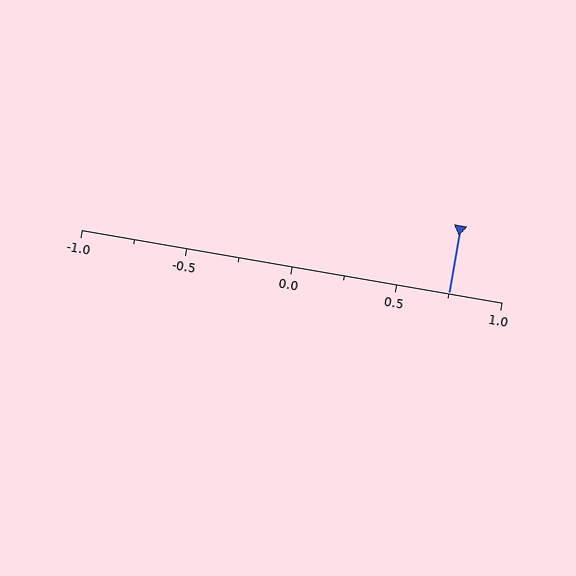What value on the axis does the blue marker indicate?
The marker indicates approximately 0.75.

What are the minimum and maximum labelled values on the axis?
The axis runs from -1.0 to 1.0.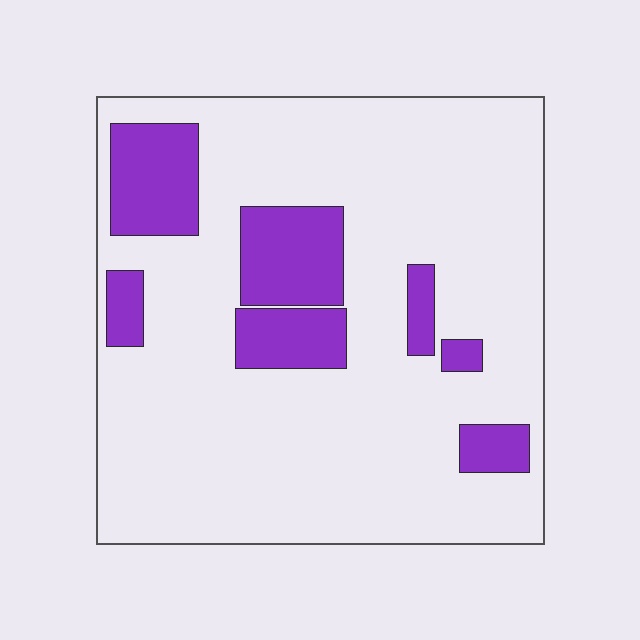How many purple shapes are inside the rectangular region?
7.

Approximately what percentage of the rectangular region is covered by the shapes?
Approximately 20%.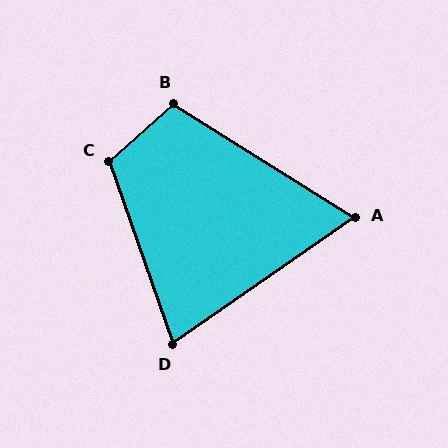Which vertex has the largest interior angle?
C, at approximately 113 degrees.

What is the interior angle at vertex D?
Approximately 74 degrees (acute).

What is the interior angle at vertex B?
Approximately 106 degrees (obtuse).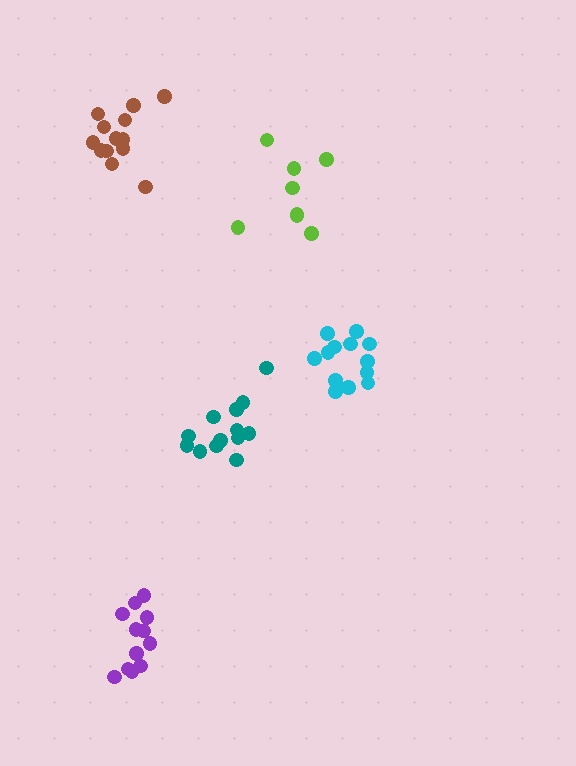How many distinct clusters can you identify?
There are 5 distinct clusters.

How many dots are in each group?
Group 1: 13 dots, Group 2: 13 dots, Group 3: 12 dots, Group 4: 8 dots, Group 5: 13 dots (59 total).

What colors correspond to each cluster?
The clusters are colored: brown, teal, purple, lime, cyan.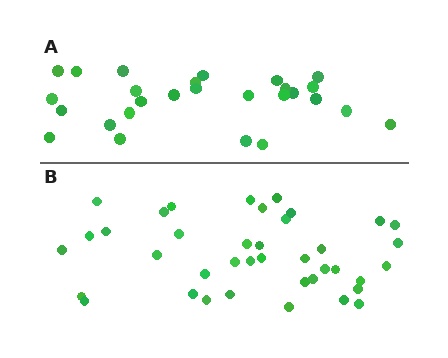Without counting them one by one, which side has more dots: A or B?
Region B (the bottom region) has more dots.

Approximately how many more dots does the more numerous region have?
Region B has roughly 12 or so more dots than region A.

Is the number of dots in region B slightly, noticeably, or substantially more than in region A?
Region B has noticeably more, but not dramatically so. The ratio is roughly 1.4 to 1.